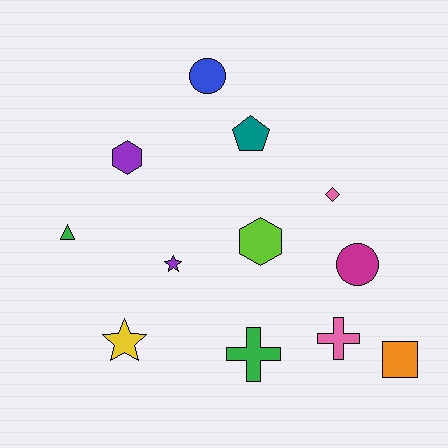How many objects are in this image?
There are 12 objects.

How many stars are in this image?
There are 2 stars.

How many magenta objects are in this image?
There is 1 magenta object.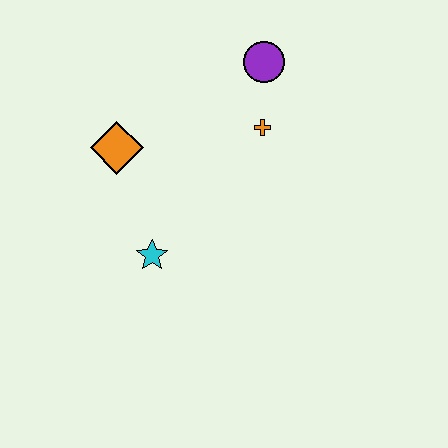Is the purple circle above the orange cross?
Yes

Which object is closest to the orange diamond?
The cyan star is closest to the orange diamond.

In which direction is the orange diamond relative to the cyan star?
The orange diamond is above the cyan star.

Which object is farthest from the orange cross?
The cyan star is farthest from the orange cross.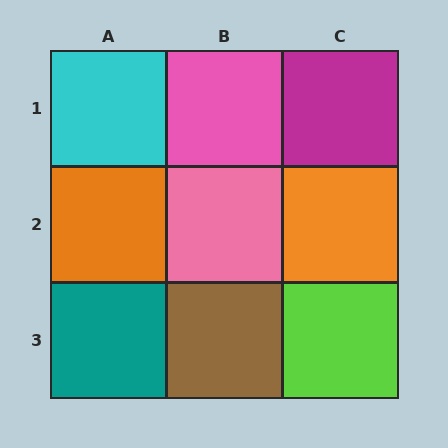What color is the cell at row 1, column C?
Magenta.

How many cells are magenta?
1 cell is magenta.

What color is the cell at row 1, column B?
Pink.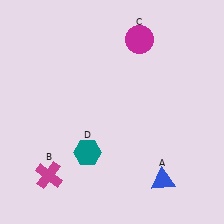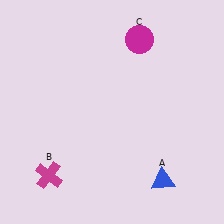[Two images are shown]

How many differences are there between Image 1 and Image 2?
There is 1 difference between the two images.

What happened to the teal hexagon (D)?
The teal hexagon (D) was removed in Image 2. It was in the bottom-left area of Image 1.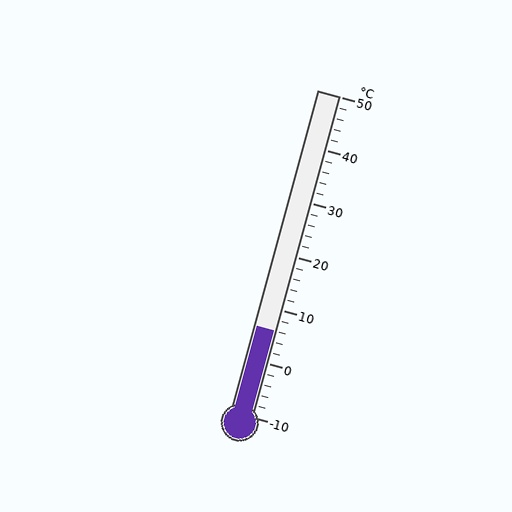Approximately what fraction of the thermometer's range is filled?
The thermometer is filled to approximately 25% of its range.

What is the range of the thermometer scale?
The thermometer scale ranges from -10°C to 50°C.